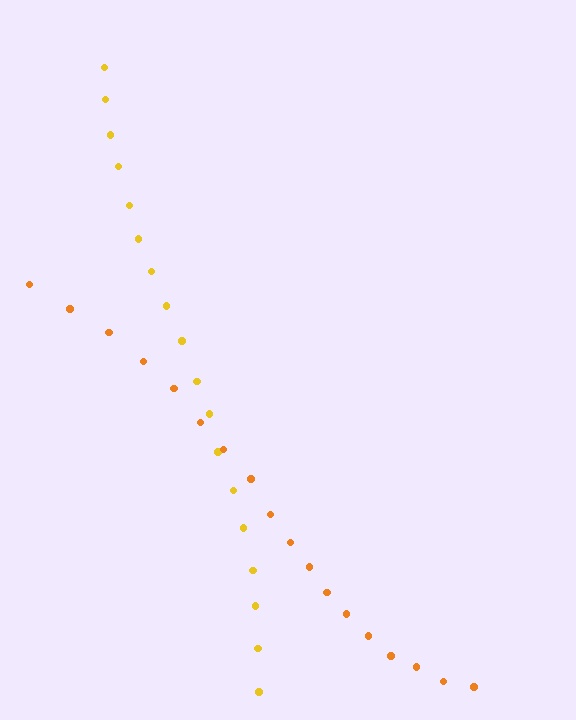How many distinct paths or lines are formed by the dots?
There are 2 distinct paths.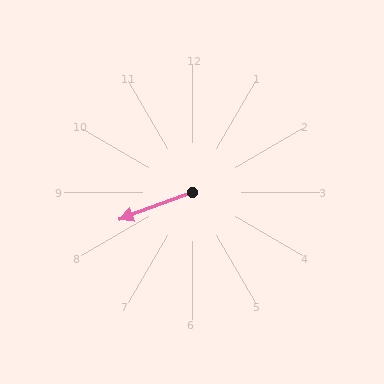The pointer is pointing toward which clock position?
Roughly 8 o'clock.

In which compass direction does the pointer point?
West.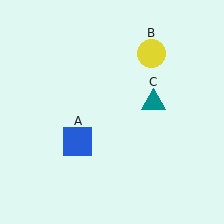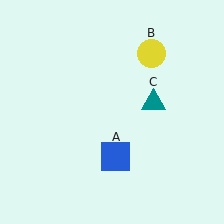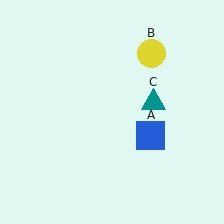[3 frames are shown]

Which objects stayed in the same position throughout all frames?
Yellow circle (object B) and teal triangle (object C) remained stationary.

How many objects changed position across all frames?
1 object changed position: blue square (object A).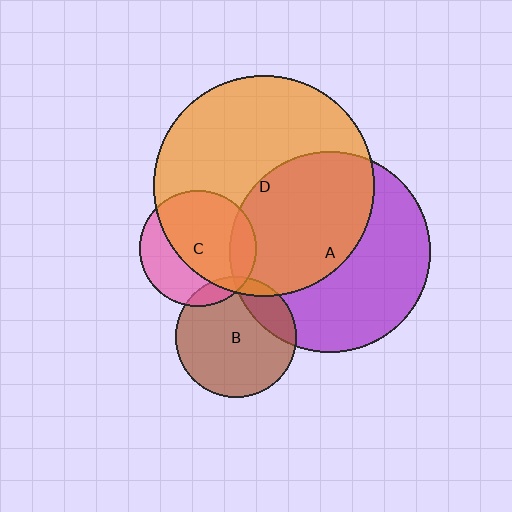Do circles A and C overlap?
Yes.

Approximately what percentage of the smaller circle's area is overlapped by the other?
Approximately 15%.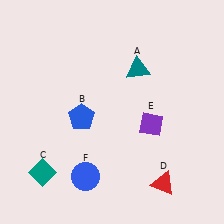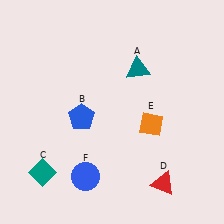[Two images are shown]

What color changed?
The diamond (E) changed from purple in Image 1 to orange in Image 2.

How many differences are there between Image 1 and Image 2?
There is 1 difference between the two images.